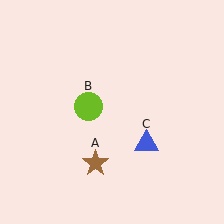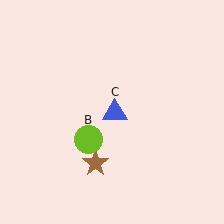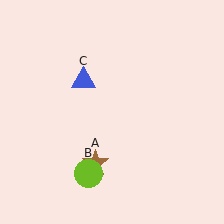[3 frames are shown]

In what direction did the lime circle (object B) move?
The lime circle (object B) moved down.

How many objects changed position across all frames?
2 objects changed position: lime circle (object B), blue triangle (object C).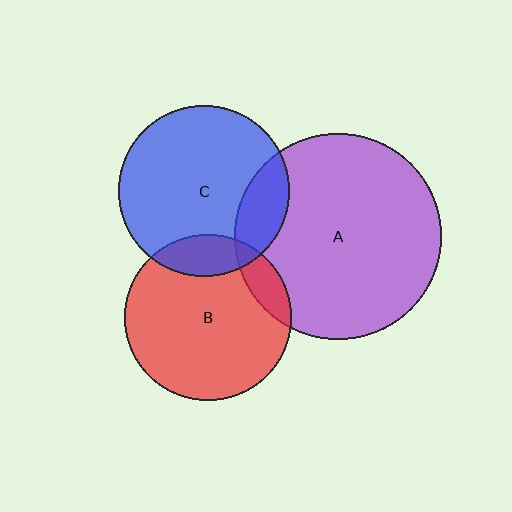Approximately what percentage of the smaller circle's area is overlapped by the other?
Approximately 15%.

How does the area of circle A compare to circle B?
Approximately 1.5 times.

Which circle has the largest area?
Circle A (purple).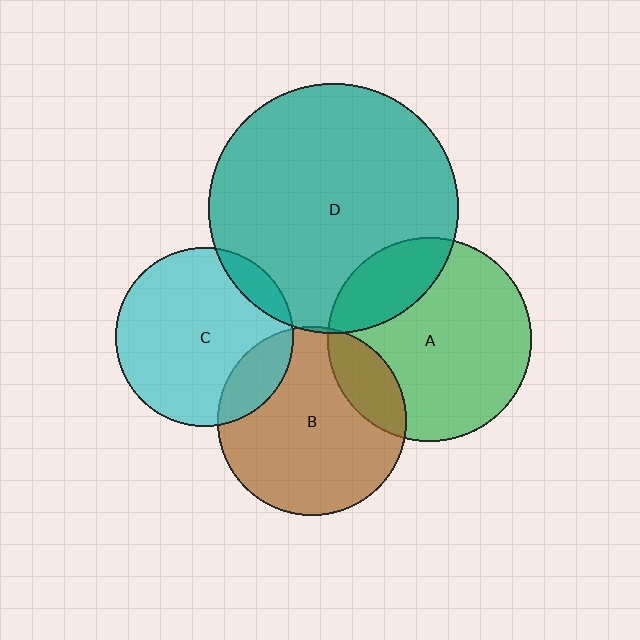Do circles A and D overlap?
Yes.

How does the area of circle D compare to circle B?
Approximately 1.8 times.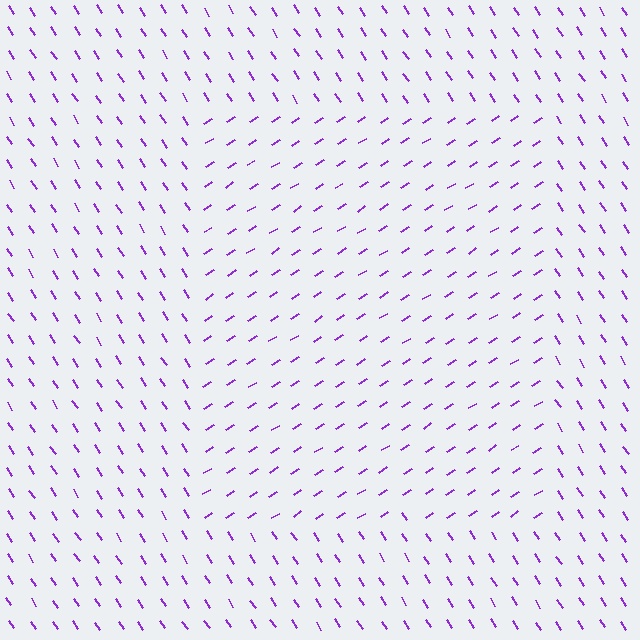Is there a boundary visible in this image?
Yes, there is a texture boundary formed by a change in line orientation.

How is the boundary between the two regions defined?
The boundary is defined purely by a change in line orientation (approximately 89 degrees difference). All lines are the same color and thickness.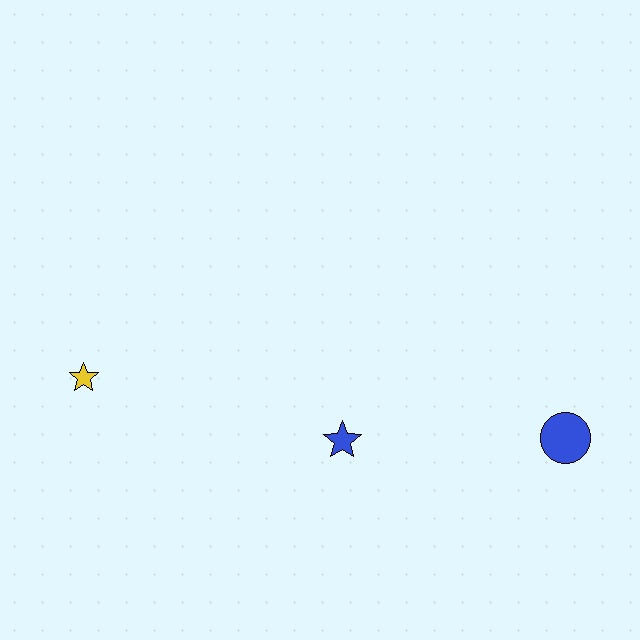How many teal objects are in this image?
There are no teal objects.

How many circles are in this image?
There is 1 circle.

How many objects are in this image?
There are 3 objects.